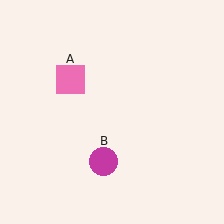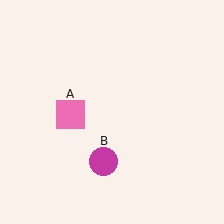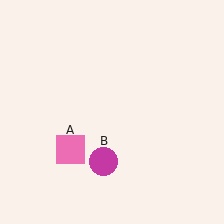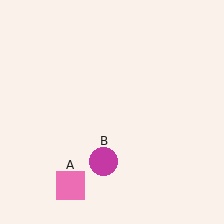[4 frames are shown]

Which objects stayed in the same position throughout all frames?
Magenta circle (object B) remained stationary.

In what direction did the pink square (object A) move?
The pink square (object A) moved down.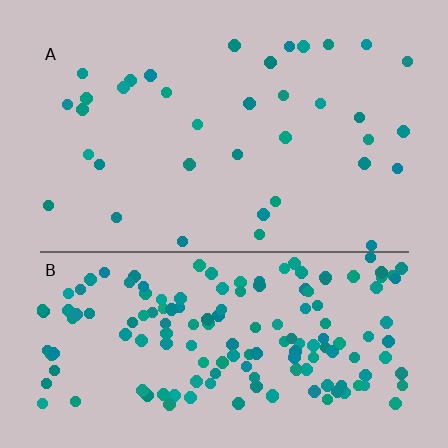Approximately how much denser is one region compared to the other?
Approximately 4.5× — region B over region A.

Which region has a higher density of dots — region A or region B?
B (the bottom).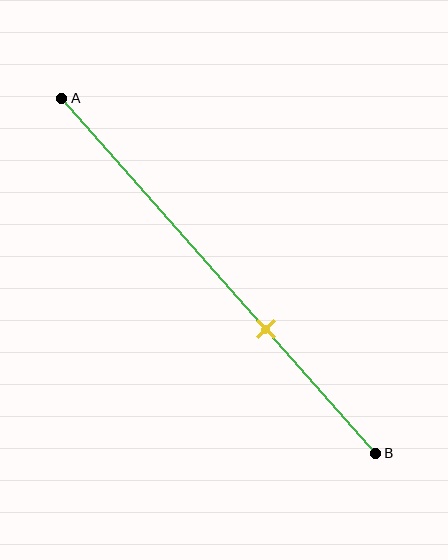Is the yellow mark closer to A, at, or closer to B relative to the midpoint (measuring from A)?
The yellow mark is closer to point B than the midpoint of segment AB.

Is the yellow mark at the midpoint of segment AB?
No, the mark is at about 65% from A, not at the 50% midpoint.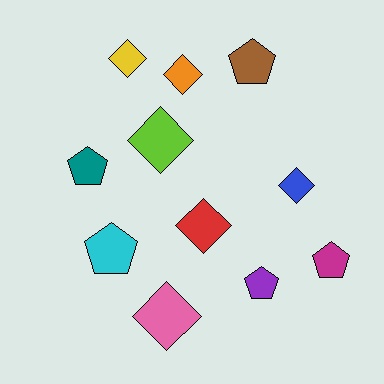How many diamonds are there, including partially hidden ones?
There are 6 diamonds.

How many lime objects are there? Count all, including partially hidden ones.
There is 1 lime object.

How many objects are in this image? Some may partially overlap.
There are 11 objects.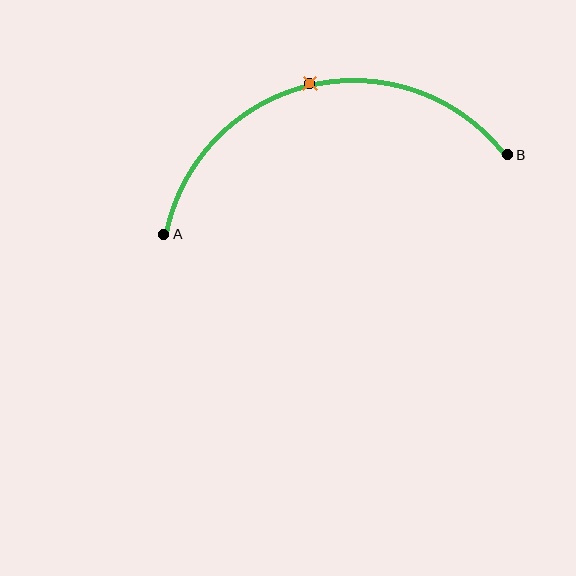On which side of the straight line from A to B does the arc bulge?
The arc bulges above the straight line connecting A and B.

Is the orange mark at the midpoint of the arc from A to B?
Yes. The orange mark lies on the arc at equal arc-length from both A and B — it is the arc midpoint.